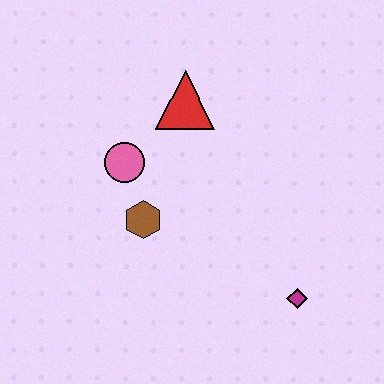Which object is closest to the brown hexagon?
The pink circle is closest to the brown hexagon.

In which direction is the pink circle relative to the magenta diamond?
The pink circle is to the left of the magenta diamond.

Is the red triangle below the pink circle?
No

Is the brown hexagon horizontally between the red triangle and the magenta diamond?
No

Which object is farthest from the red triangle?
The magenta diamond is farthest from the red triangle.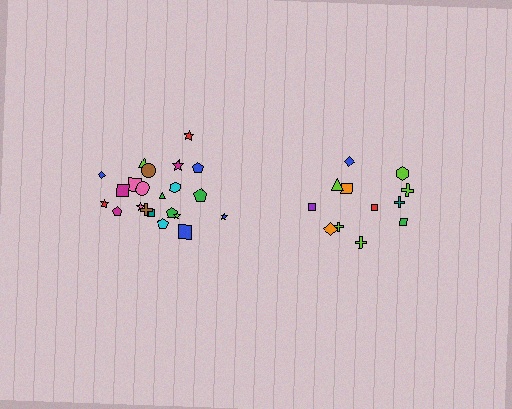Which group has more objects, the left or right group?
The left group.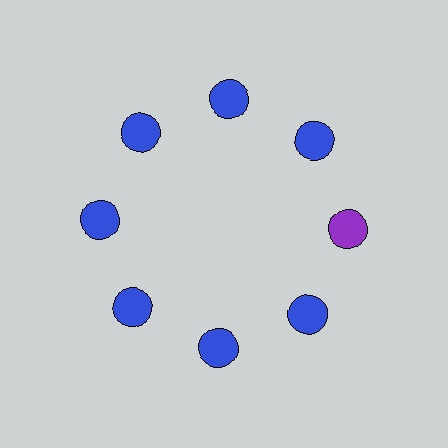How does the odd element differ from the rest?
It has a different color: purple instead of blue.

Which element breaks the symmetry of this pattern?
The purple circle at roughly the 3 o'clock position breaks the symmetry. All other shapes are blue circles.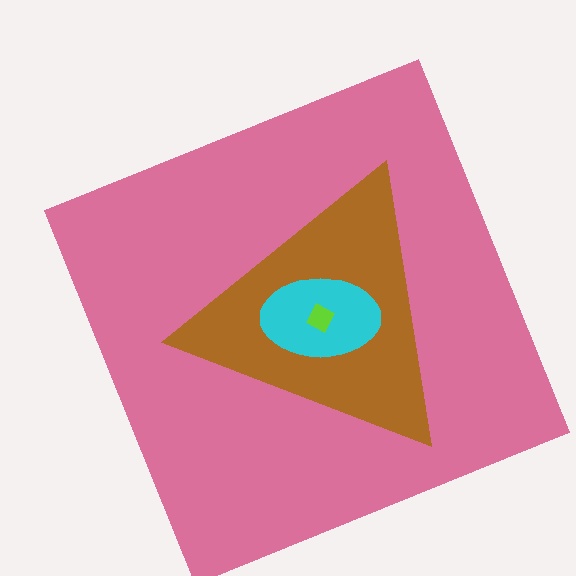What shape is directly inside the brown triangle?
The cyan ellipse.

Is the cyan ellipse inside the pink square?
Yes.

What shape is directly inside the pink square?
The brown triangle.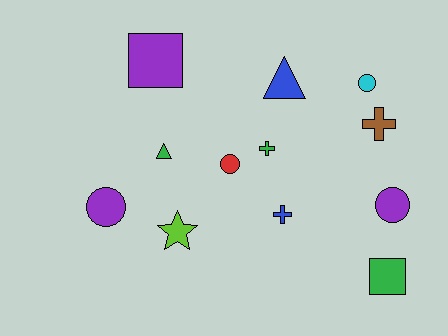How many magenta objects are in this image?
There are no magenta objects.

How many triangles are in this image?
There are 2 triangles.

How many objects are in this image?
There are 12 objects.